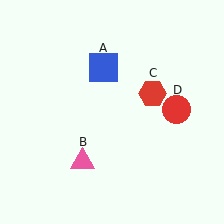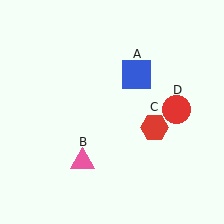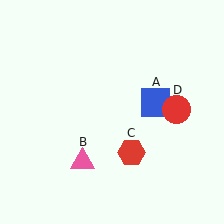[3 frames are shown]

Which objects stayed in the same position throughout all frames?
Pink triangle (object B) and red circle (object D) remained stationary.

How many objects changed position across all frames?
2 objects changed position: blue square (object A), red hexagon (object C).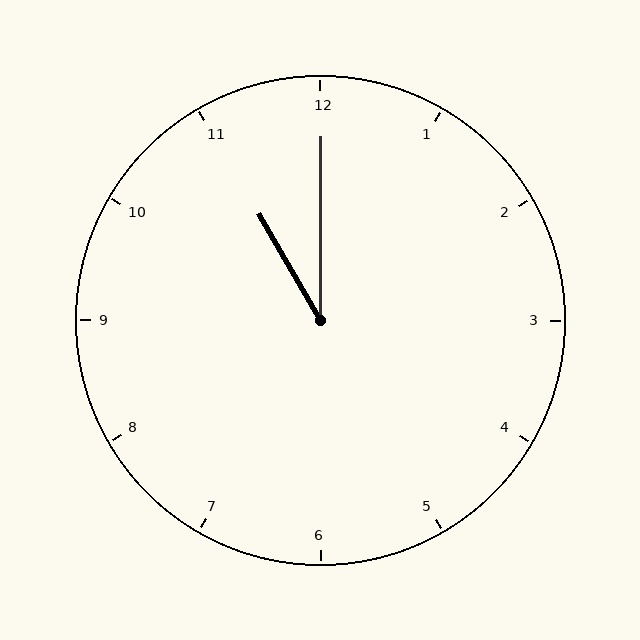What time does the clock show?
11:00.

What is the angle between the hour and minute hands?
Approximately 30 degrees.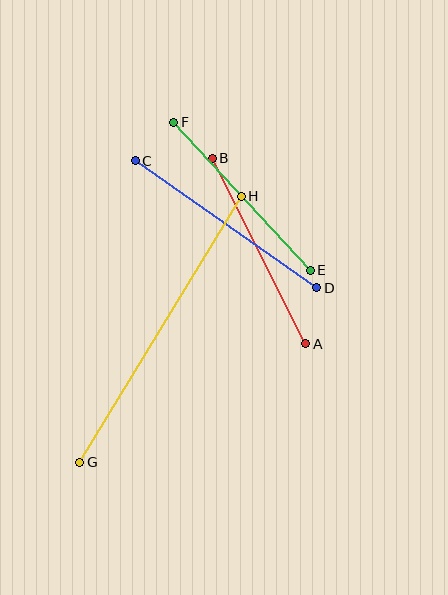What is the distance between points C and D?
The distance is approximately 222 pixels.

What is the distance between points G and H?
The distance is approximately 311 pixels.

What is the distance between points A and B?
The distance is approximately 208 pixels.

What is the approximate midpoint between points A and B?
The midpoint is at approximately (259, 251) pixels.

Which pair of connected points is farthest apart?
Points G and H are farthest apart.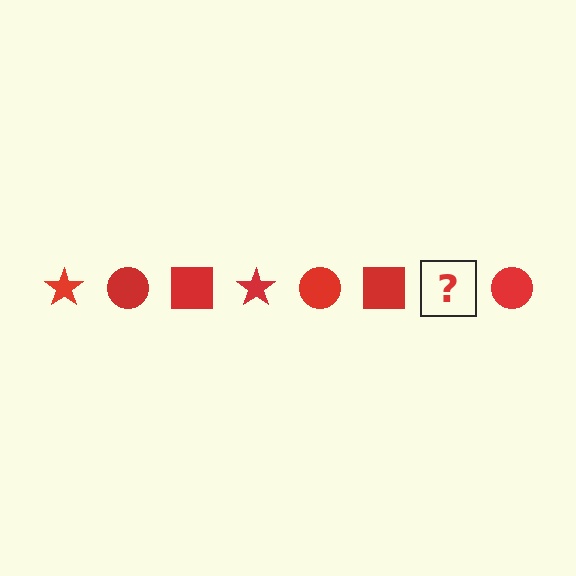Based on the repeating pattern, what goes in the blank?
The blank should be a red star.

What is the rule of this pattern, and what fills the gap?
The rule is that the pattern cycles through star, circle, square shapes in red. The gap should be filled with a red star.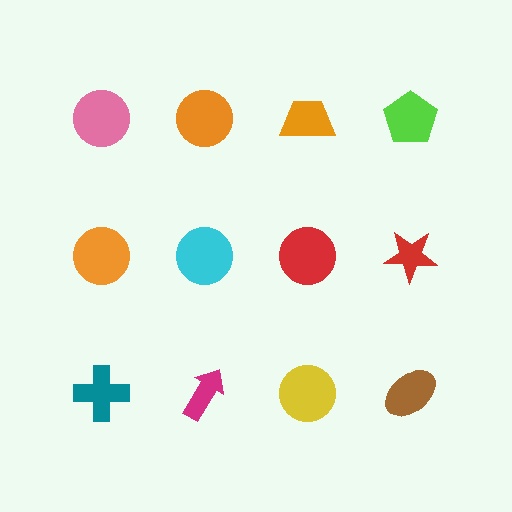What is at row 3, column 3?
A yellow circle.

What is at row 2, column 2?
A cyan circle.